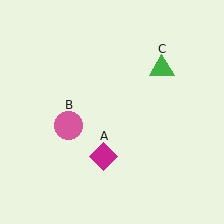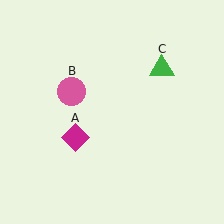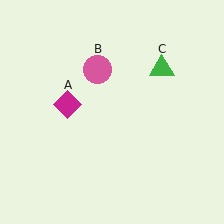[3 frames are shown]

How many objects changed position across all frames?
2 objects changed position: magenta diamond (object A), pink circle (object B).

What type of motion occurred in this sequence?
The magenta diamond (object A), pink circle (object B) rotated clockwise around the center of the scene.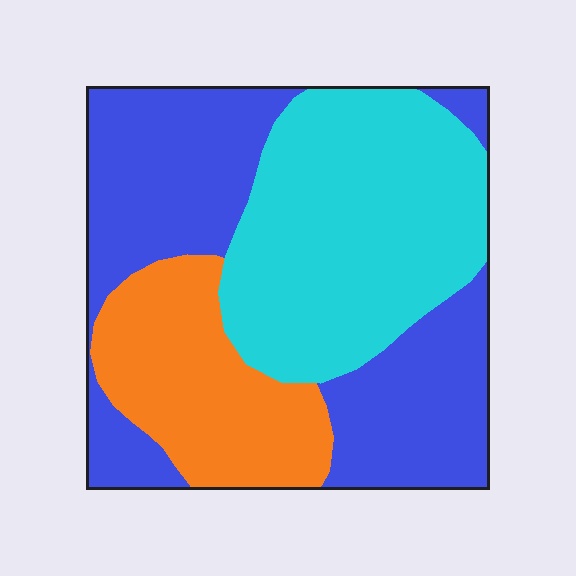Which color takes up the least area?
Orange, at roughly 20%.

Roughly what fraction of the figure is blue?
Blue covers 41% of the figure.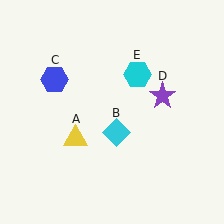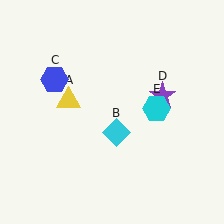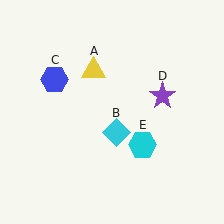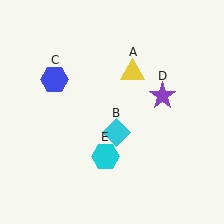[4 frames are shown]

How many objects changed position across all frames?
2 objects changed position: yellow triangle (object A), cyan hexagon (object E).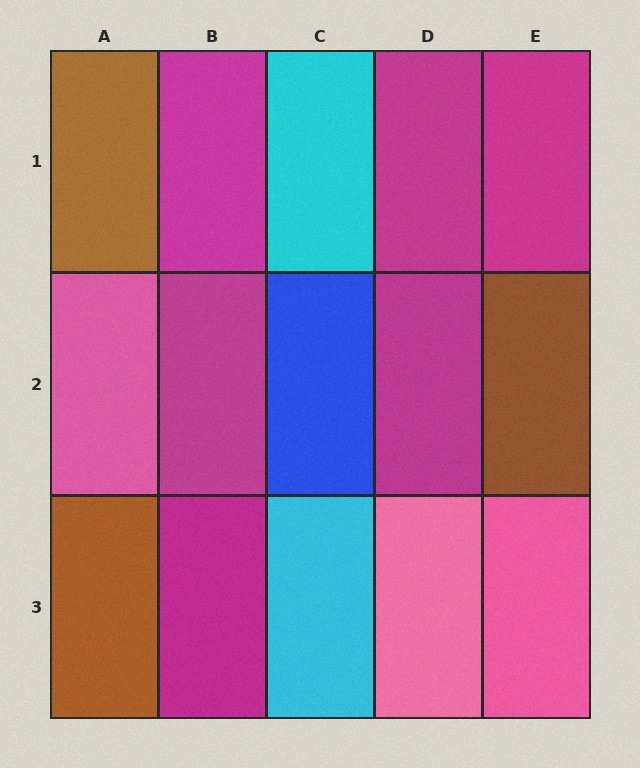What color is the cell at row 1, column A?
Brown.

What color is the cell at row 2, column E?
Brown.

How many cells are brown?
3 cells are brown.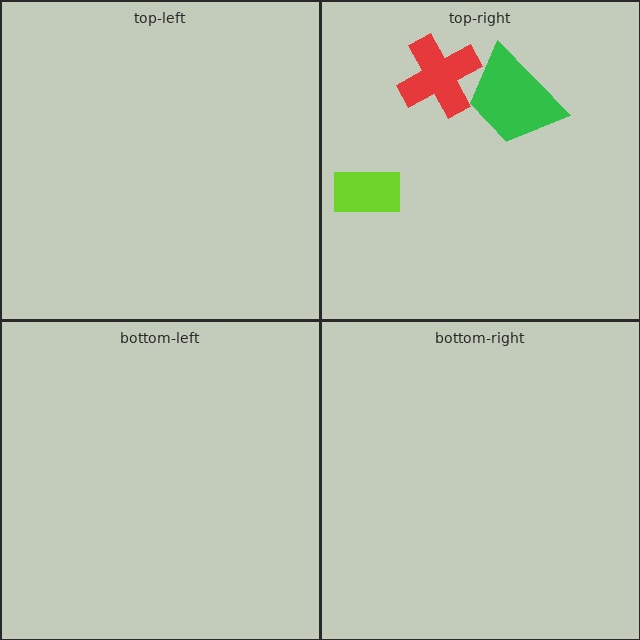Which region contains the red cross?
The top-right region.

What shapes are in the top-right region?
The green trapezoid, the lime rectangle, the red cross.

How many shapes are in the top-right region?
3.